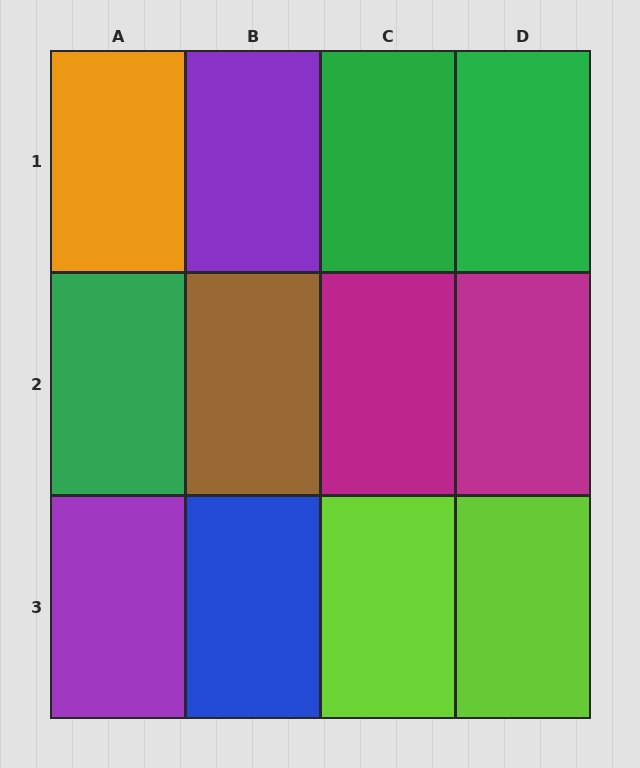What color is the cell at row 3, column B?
Blue.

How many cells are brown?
1 cell is brown.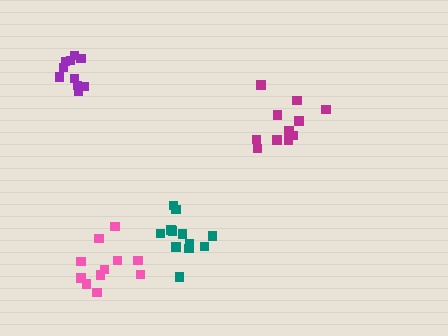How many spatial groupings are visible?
There are 4 spatial groupings.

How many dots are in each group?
Group 1: 11 dots, Group 2: 10 dots, Group 3: 11 dots, Group 4: 12 dots (44 total).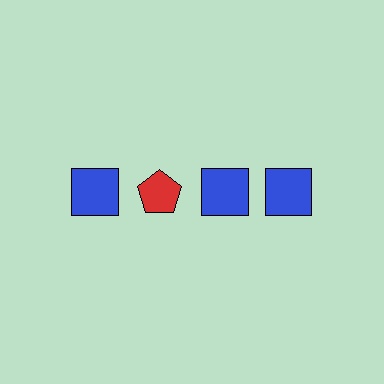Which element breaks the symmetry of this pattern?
The red pentagon in the top row, second from left column breaks the symmetry. All other shapes are blue squares.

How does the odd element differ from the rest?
It differs in both color (red instead of blue) and shape (pentagon instead of square).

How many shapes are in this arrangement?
There are 4 shapes arranged in a grid pattern.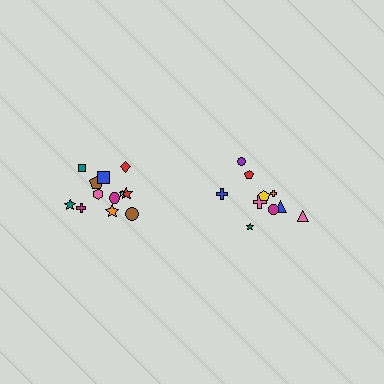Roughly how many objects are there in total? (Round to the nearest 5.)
Roughly 20 objects in total.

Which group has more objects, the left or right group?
The left group.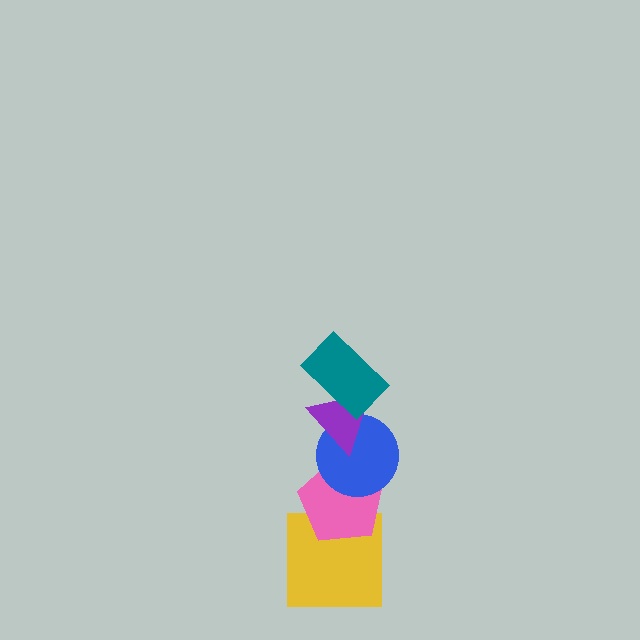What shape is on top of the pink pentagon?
The blue circle is on top of the pink pentagon.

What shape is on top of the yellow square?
The pink pentagon is on top of the yellow square.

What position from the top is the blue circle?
The blue circle is 3rd from the top.